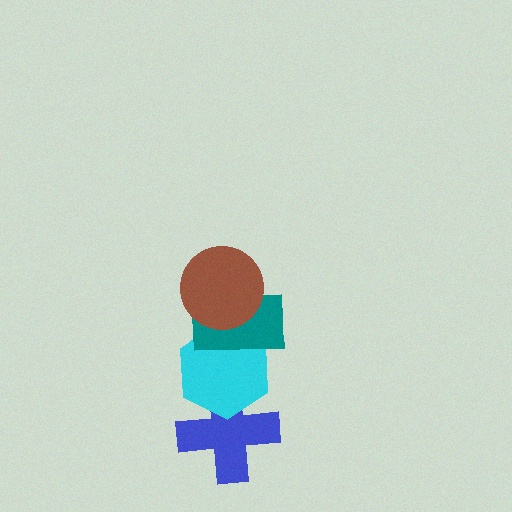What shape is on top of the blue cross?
The cyan hexagon is on top of the blue cross.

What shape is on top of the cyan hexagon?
The teal rectangle is on top of the cyan hexagon.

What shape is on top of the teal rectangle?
The brown circle is on top of the teal rectangle.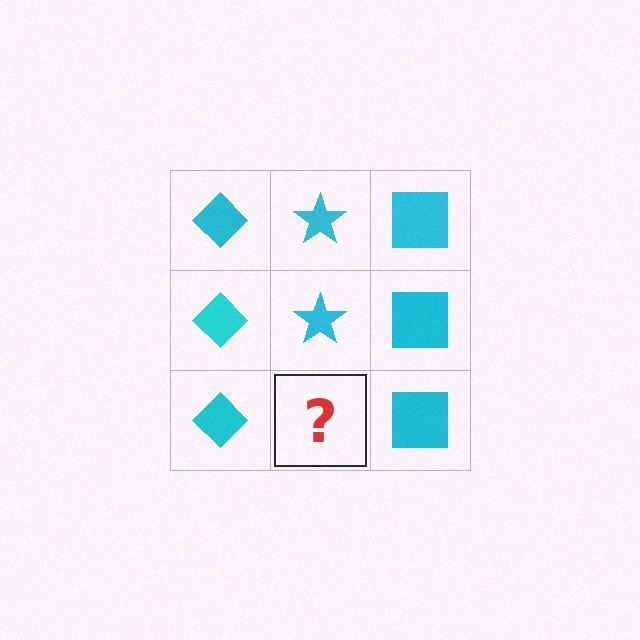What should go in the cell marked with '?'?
The missing cell should contain a cyan star.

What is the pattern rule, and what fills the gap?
The rule is that each column has a consistent shape. The gap should be filled with a cyan star.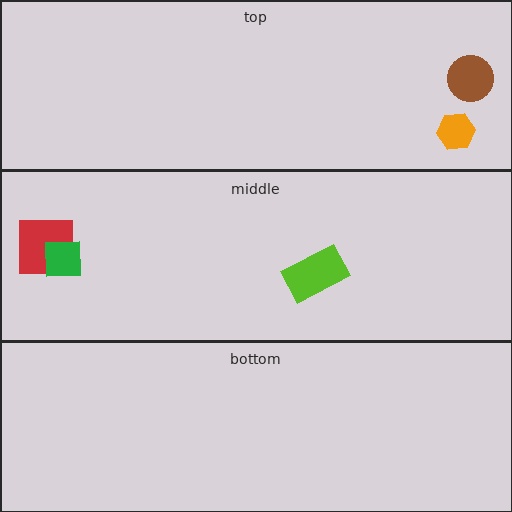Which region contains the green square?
The middle region.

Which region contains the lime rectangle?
The middle region.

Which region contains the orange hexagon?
The top region.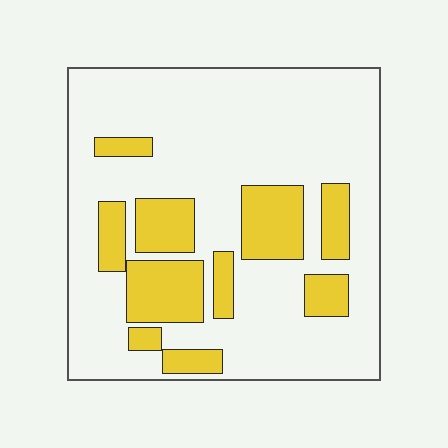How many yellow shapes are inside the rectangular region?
10.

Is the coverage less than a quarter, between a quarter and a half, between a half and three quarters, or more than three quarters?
Less than a quarter.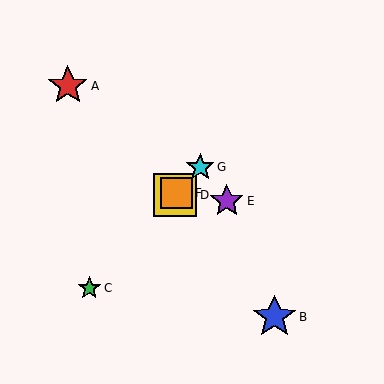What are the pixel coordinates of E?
Object E is at (227, 201).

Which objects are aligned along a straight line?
Objects C, D, F, G are aligned along a straight line.